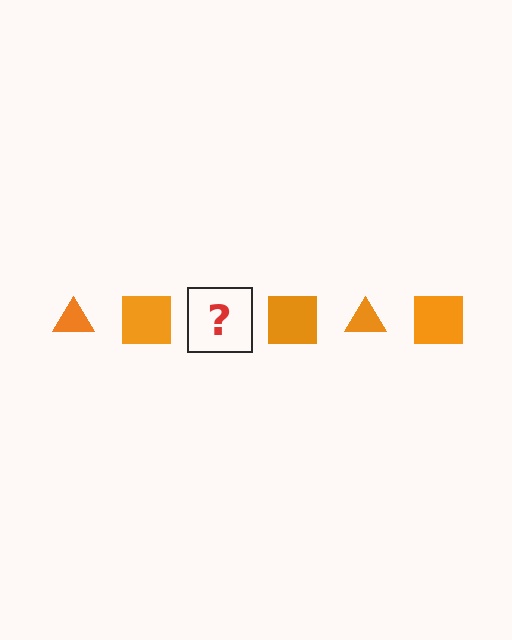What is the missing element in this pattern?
The missing element is an orange triangle.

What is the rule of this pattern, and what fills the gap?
The rule is that the pattern cycles through triangle, square shapes in orange. The gap should be filled with an orange triangle.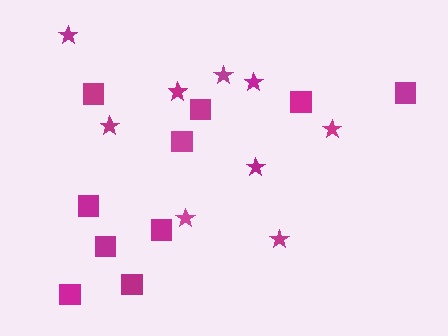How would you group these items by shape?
There are 2 groups: one group of squares (10) and one group of stars (9).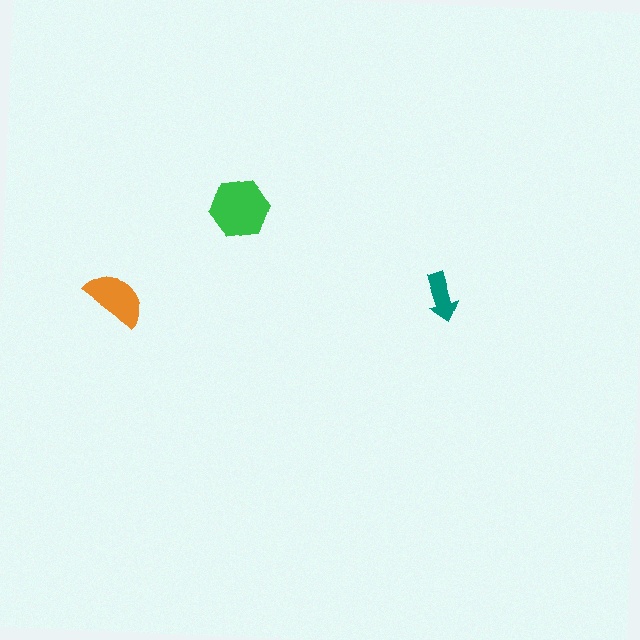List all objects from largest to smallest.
The green hexagon, the orange semicircle, the teal arrow.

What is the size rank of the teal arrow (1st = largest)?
3rd.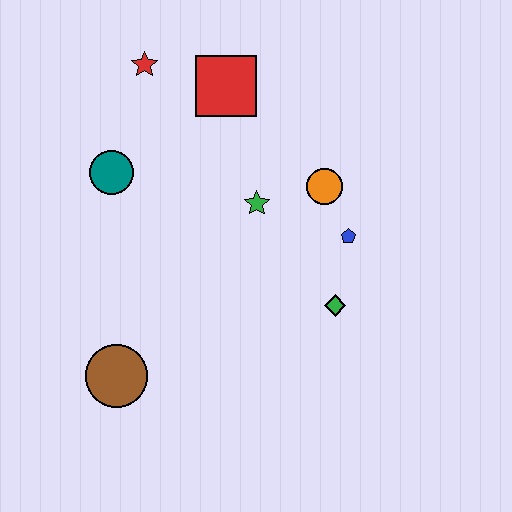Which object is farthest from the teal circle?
The green diamond is farthest from the teal circle.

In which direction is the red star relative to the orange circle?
The red star is to the left of the orange circle.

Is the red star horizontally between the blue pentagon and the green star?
No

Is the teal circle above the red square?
No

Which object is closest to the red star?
The red square is closest to the red star.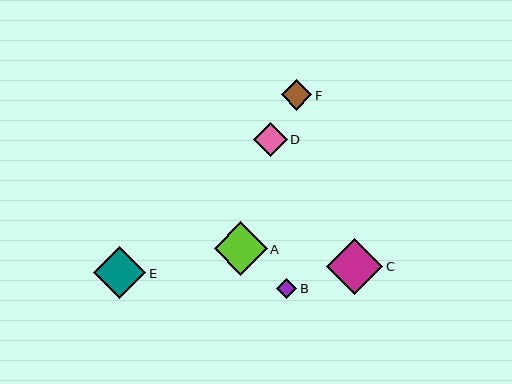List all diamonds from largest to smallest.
From largest to smallest: C, A, E, D, F, B.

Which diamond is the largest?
Diamond C is the largest with a size of approximately 56 pixels.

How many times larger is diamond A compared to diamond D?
Diamond A is approximately 1.6 times the size of diamond D.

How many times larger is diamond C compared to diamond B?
Diamond C is approximately 2.8 times the size of diamond B.